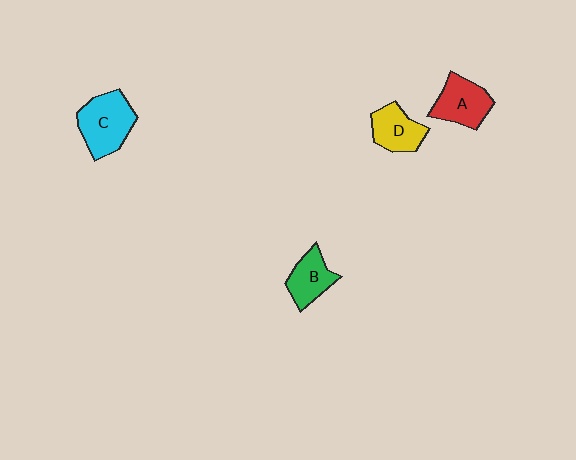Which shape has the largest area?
Shape C (cyan).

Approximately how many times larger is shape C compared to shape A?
Approximately 1.3 times.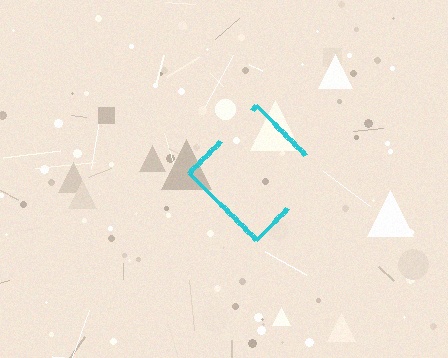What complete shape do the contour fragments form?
The contour fragments form a diamond.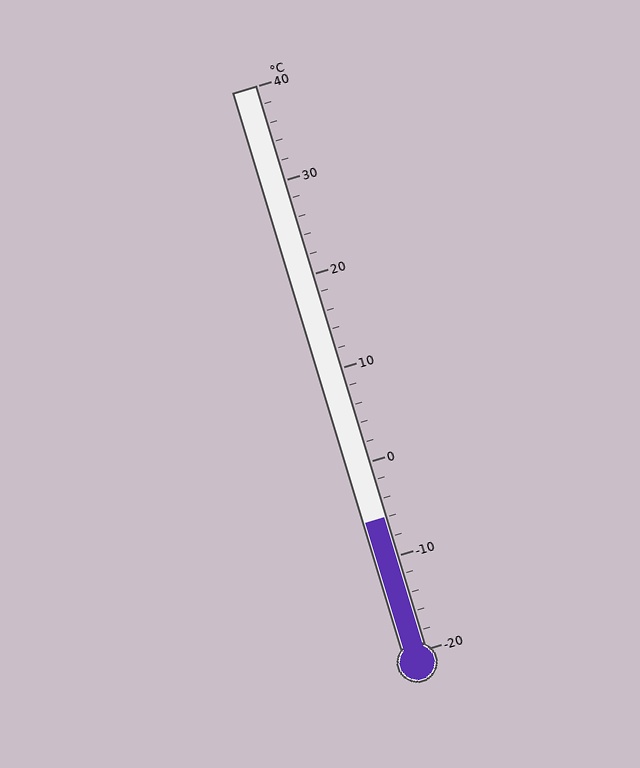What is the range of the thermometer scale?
The thermometer scale ranges from -20°C to 40°C.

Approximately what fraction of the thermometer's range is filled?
The thermometer is filled to approximately 25% of its range.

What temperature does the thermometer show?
The thermometer shows approximately -6°C.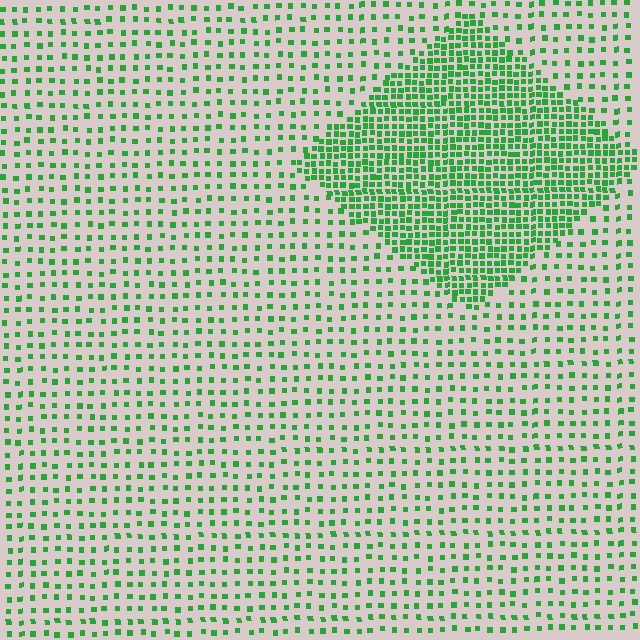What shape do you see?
I see a diamond.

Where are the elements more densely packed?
The elements are more densely packed inside the diamond boundary.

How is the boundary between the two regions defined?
The boundary is defined by a change in element density (approximately 2.7x ratio). All elements are the same color, size, and shape.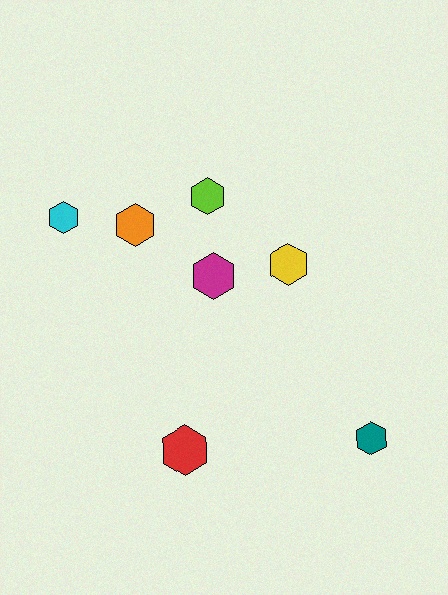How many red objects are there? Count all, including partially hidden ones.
There is 1 red object.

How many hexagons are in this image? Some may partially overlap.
There are 7 hexagons.